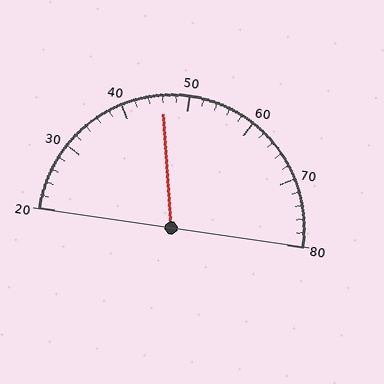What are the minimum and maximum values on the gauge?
The gauge ranges from 20 to 80.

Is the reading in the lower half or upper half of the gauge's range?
The reading is in the lower half of the range (20 to 80).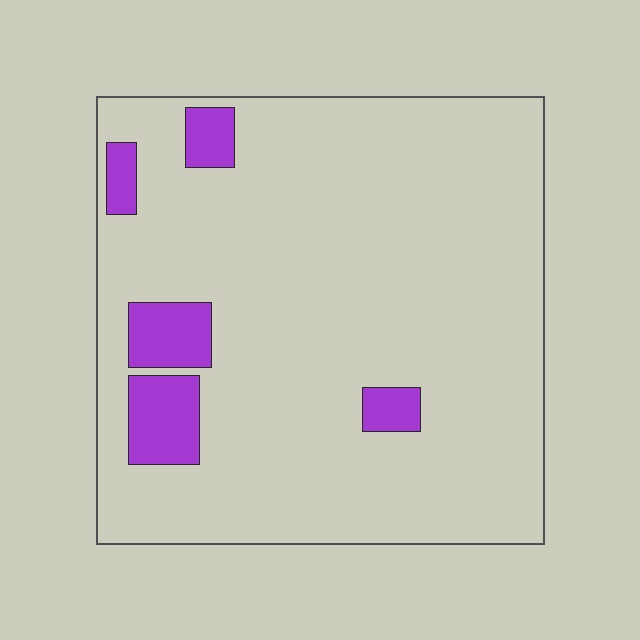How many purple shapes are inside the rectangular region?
5.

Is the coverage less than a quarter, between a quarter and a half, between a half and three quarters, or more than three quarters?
Less than a quarter.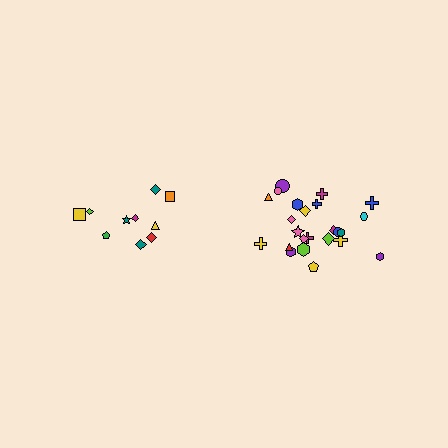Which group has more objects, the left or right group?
The right group.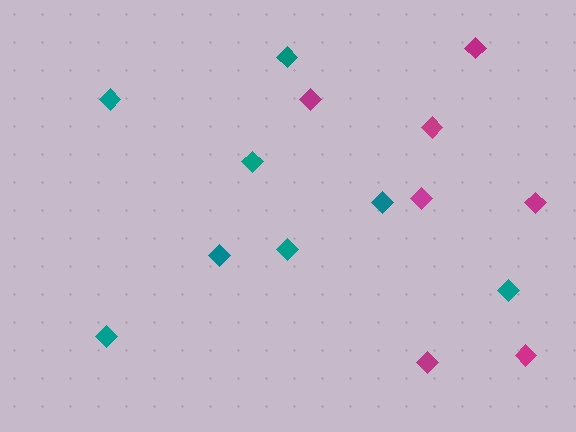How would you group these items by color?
There are 2 groups: one group of teal diamonds (8) and one group of magenta diamonds (7).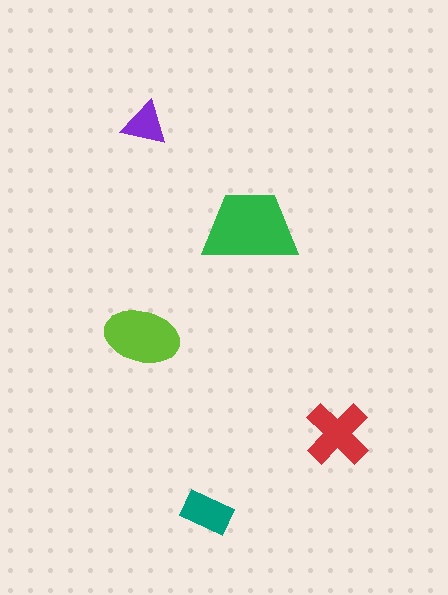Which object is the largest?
The green trapezoid.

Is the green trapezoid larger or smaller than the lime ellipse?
Larger.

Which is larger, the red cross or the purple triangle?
The red cross.